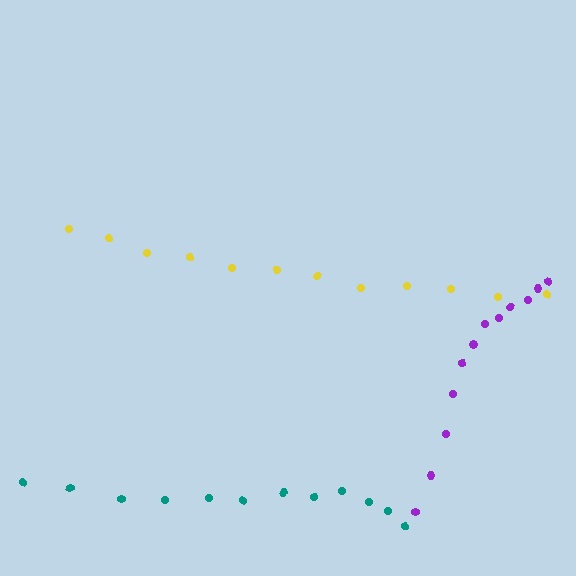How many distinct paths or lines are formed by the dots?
There are 3 distinct paths.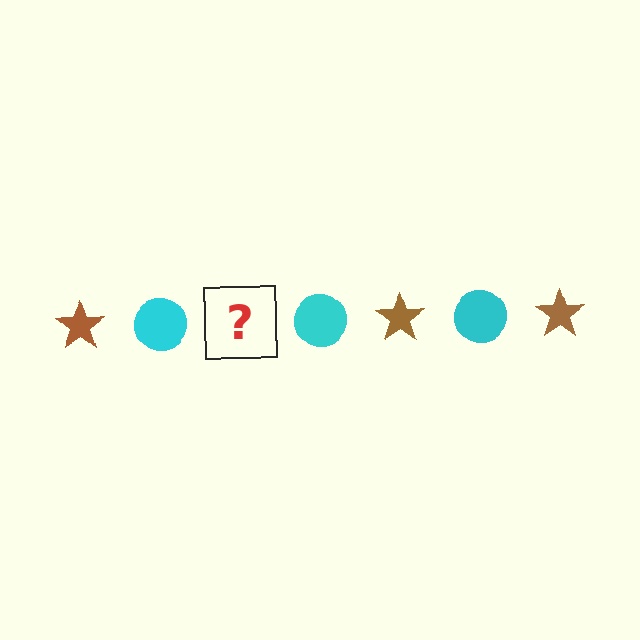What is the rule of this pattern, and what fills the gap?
The rule is that the pattern alternates between brown star and cyan circle. The gap should be filled with a brown star.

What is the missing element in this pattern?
The missing element is a brown star.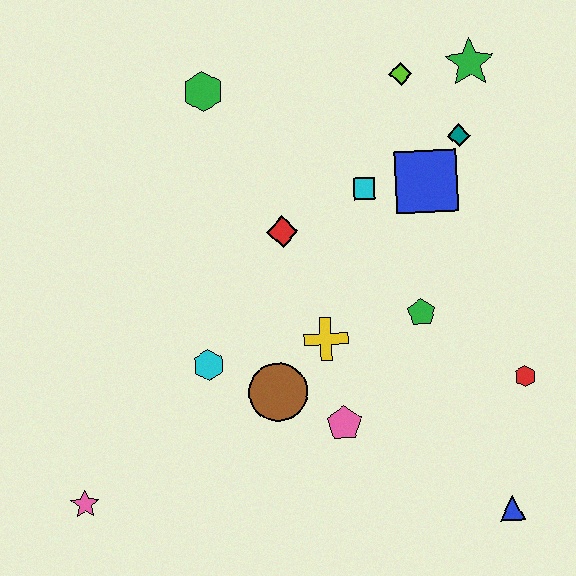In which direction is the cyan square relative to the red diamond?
The cyan square is to the right of the red diamond.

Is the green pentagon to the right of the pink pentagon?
Yes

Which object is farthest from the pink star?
The green star is farthest from the pink star.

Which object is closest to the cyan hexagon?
The brown circle is closest to the cyan hexagon.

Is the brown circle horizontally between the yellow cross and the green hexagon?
Yes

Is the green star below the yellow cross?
No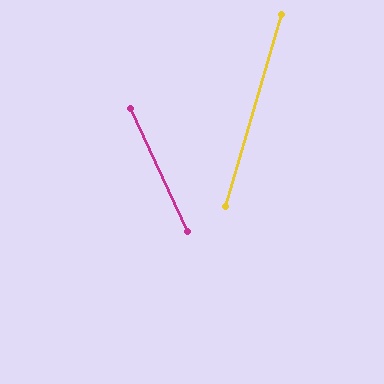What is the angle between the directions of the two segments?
Approximately 41 degrees.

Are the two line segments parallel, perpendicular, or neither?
Neither parallel nor perpendicular — they differ by about 41°.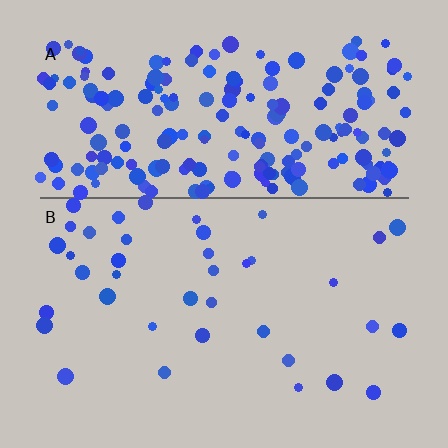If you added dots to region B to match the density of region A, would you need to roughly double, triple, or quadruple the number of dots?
Approximately quadruple.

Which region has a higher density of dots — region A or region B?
A (the top).